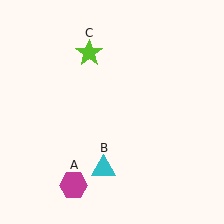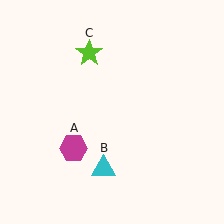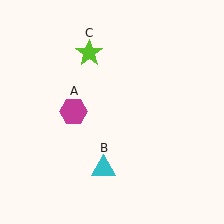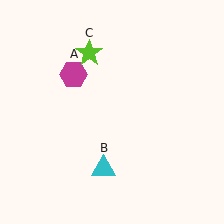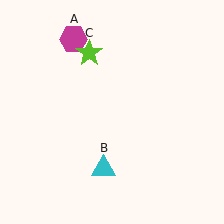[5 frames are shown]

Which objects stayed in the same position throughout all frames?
Cyan triangle (object B) and lime star (object C) remained stationary.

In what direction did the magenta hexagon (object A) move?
The magenta hexagon (object A) moved up.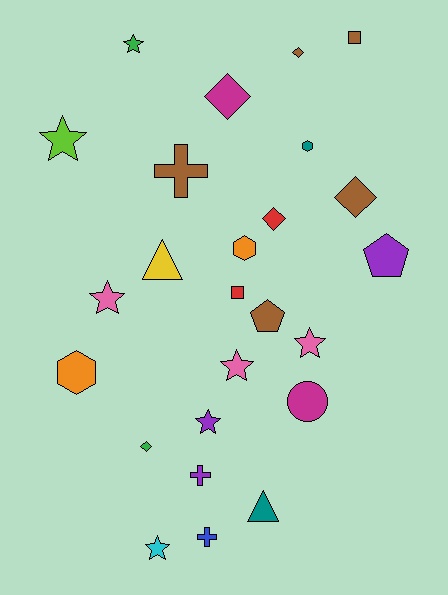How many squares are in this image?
There are 2 squares.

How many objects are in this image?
There are 25 objects.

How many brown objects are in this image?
There are 5 brown objects.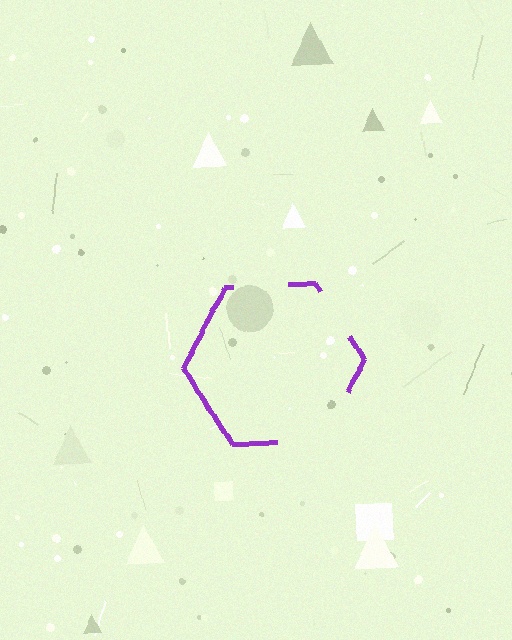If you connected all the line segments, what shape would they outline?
They would outline a hexagon.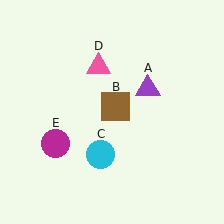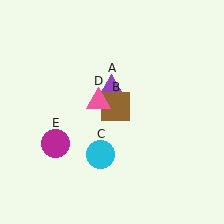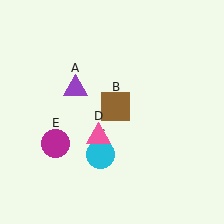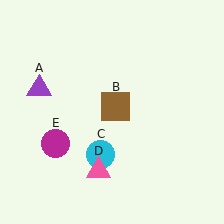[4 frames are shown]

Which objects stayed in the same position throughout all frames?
Brown square (object B) and cyan circle (object C) and magenta circle (object E) remained stationary.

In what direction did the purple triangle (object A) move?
The purple triangle (object A) moved left.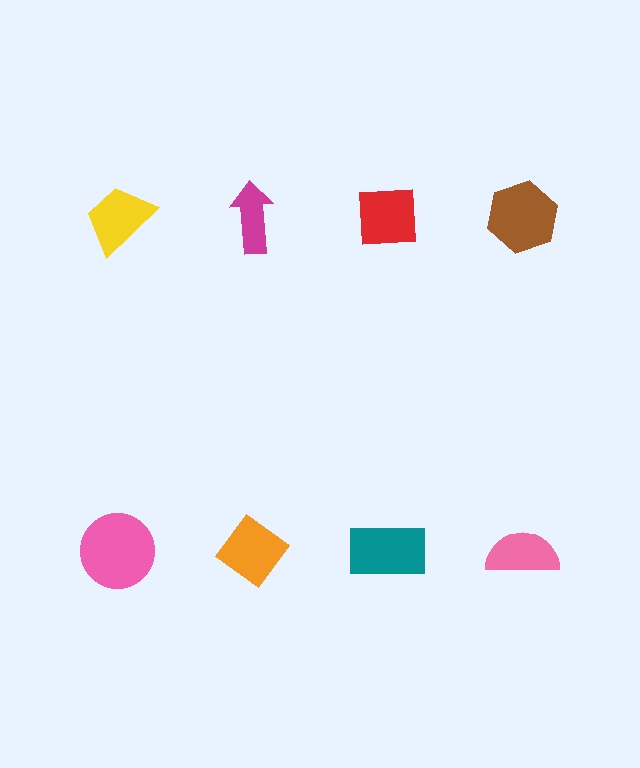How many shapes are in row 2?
4 shapes.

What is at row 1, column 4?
A brown hexagon.